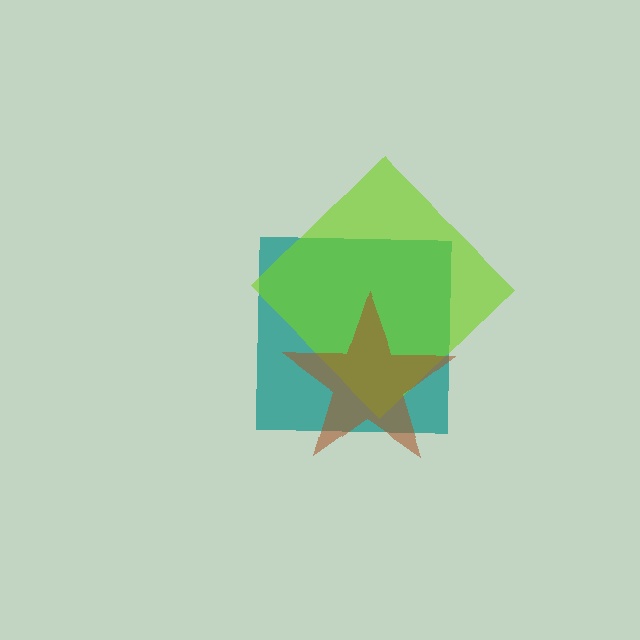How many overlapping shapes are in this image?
There are 3 overlapping shapes in the image.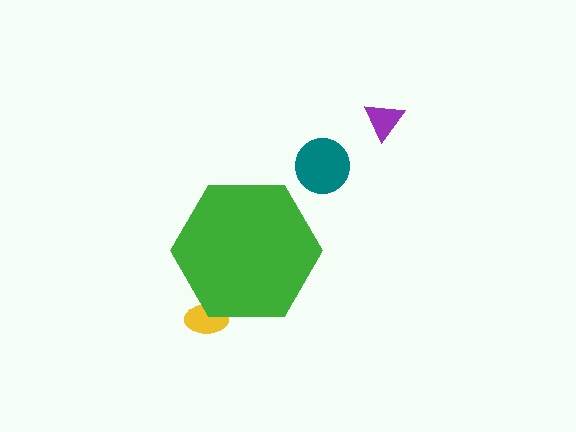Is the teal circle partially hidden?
No, the teal circle is fully visible.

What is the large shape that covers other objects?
A green hexagon.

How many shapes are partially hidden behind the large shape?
1 shape is partially hidden.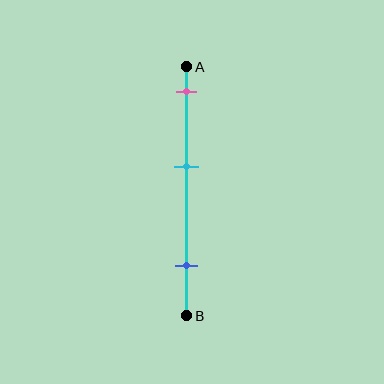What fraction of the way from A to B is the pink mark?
The pink mark is approximately 10% (0.1) of the way from A to B.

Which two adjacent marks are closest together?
The pink and cyan marks are the closest adjacent pair.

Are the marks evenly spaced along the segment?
Yes, the marks are approximately evenly spaced.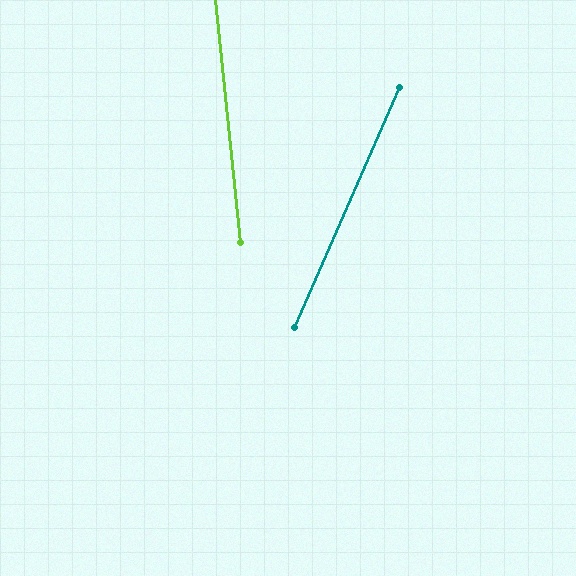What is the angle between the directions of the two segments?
Approximately 30 degrees.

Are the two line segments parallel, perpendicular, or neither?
Neither parallel nor perpendicular — they differ by about 30°.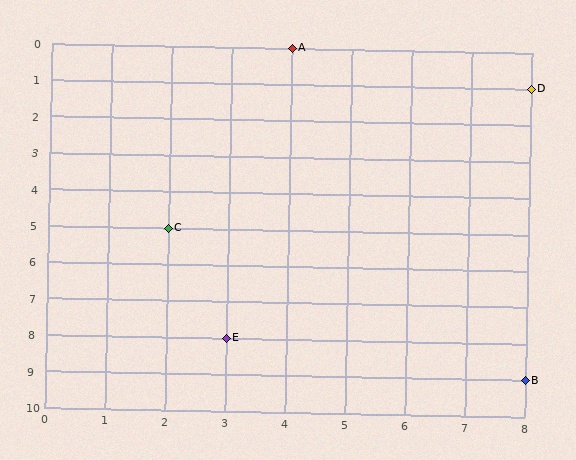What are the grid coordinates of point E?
Point E is at grid coordinates (3, 8).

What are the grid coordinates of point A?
Point A is at grid coordinates (4, 0).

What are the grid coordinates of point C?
Point C is at grid coordinates (2, 5).